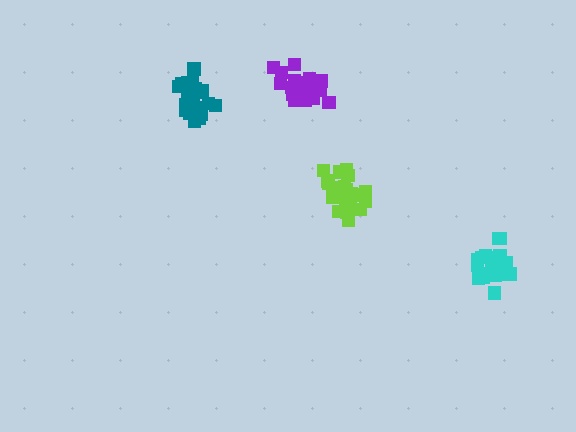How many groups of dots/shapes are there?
There are 4 groups.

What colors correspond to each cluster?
The clusters are colored: purple, cyan, lime, teal.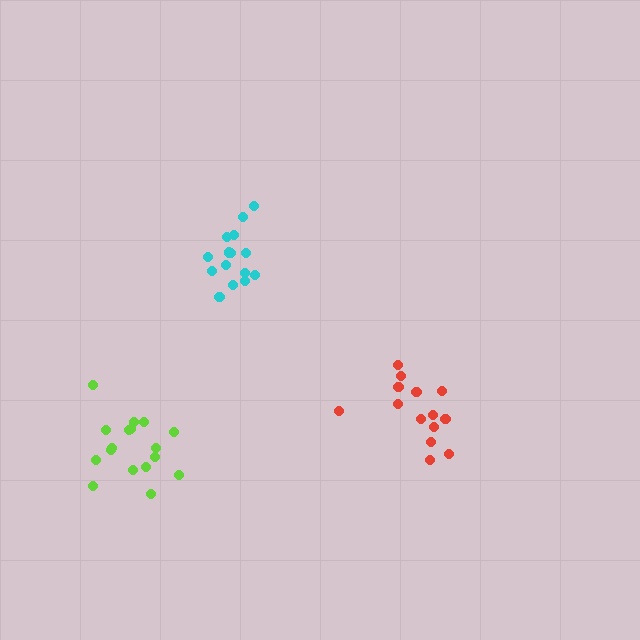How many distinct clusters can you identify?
There are 3 distinct clusters.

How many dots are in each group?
Group 1: 15 dots, Group 2: 17 dots, Group 3: 14 dots (46 total).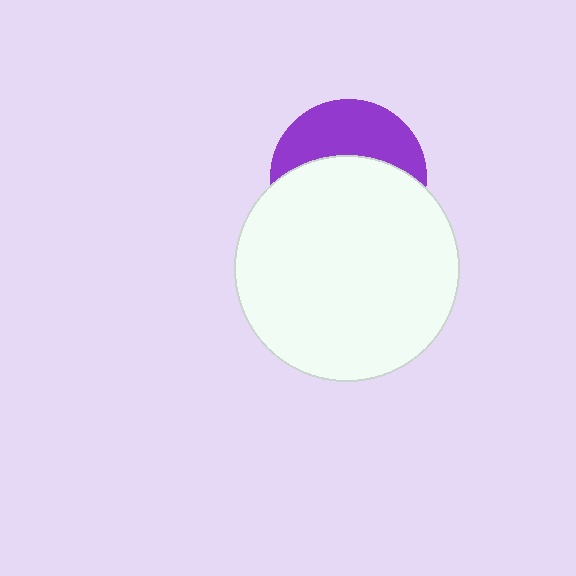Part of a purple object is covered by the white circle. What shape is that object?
It is a circle.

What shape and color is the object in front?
The object in front is a white circle.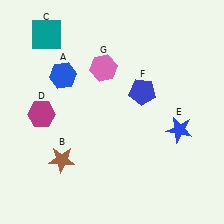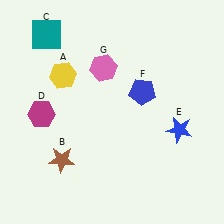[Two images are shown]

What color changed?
The hexagon (A) changed from blue in Image 1 to yellow in Image 2.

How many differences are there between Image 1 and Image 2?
There is 1 difference between the two images.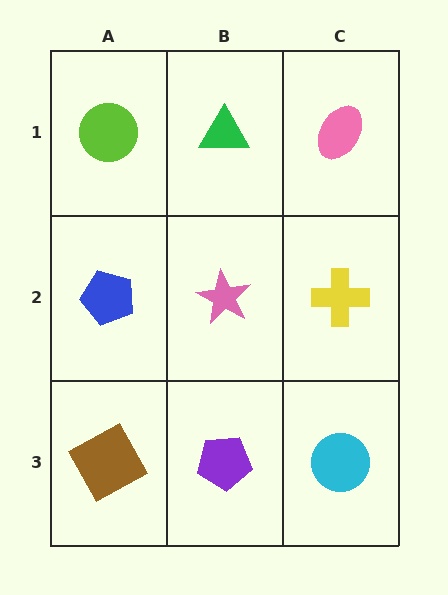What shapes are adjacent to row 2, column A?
A lime circle (row 1, column A), a brown square (row 3, column A), a pink star (row 2, column B).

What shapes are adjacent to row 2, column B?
A green triangle (row 1, column B), a purple pentagon (row 3, column B), a blue pentagon (row 2, column A), a yellow cross (row 2, column C).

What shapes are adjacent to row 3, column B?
A pink star (row 2, column B), a brown square (row 3, column A), a cyan circle (row 3, column C).